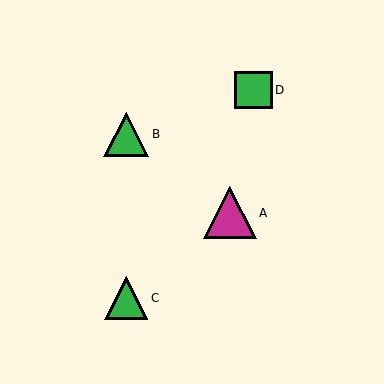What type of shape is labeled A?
Shape A is a magenta triangle.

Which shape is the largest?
The magenta triangle (labeled A) is the largest.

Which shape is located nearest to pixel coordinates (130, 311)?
The green triangle (labeled C) at (126, 298) is nearest to that location.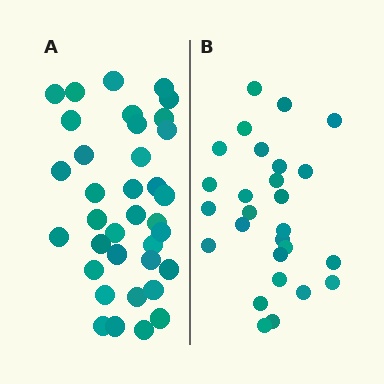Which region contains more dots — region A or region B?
Region A (the left region) has more dots.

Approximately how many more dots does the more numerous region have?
Region A has roughly 8 or so more dots than region B.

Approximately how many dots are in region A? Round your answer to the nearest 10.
About 40 dots. (The exact count is 36, which rounds to 40.)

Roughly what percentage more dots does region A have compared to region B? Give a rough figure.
About 35% more.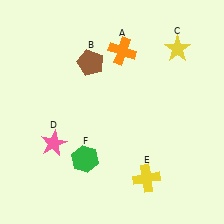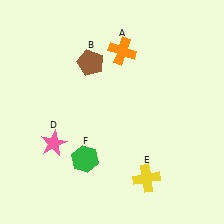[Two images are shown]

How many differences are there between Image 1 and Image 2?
There is 1 difference between the two images.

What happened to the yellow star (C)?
The yellow star (C) was removed in Image 2. It was in the top-right area of Image 1.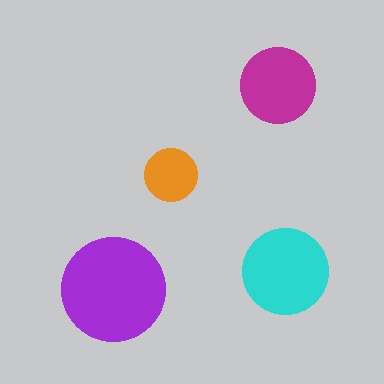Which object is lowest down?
The purple circle is bottommost.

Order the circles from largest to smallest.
the purple one, the cyan one, the magenta one, the orange one.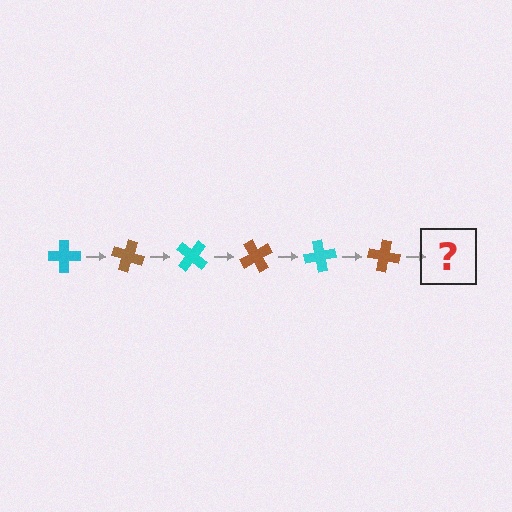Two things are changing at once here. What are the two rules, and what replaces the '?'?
The two rules are that it rotates 20 degrees each step and the color cycles through cyan and brown. The '?' should be a cyan cross, rotated 120 degrees from the start.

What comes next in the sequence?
The next element should be a cyan cross, rotated 120 degrees from the start.